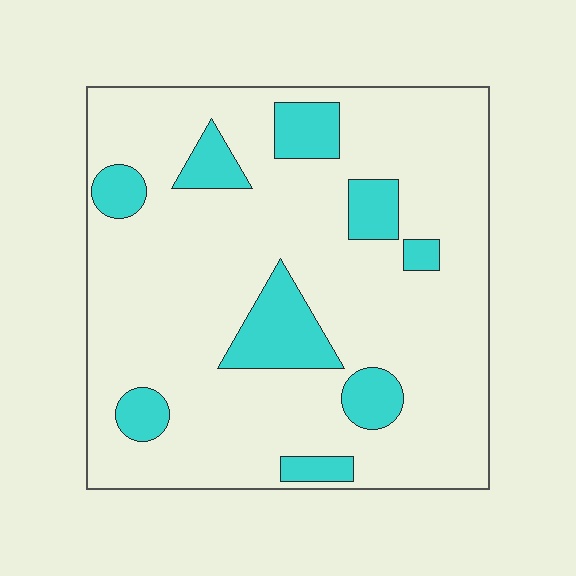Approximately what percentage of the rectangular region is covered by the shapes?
Approximately 15%.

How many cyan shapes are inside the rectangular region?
9.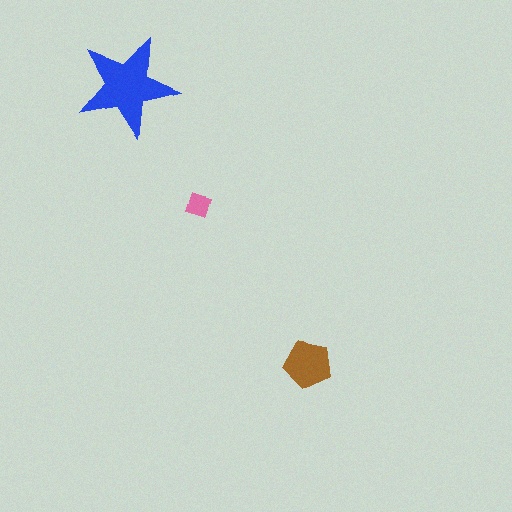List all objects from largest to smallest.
The blue star, the brown pentagon, the pink diamond.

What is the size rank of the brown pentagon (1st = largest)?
2nd.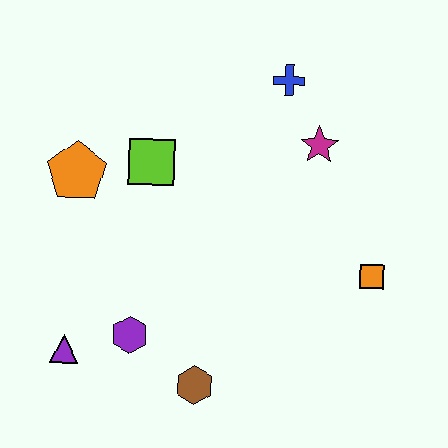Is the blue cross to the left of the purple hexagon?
No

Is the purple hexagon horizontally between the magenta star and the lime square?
No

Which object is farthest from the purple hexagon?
The blue cross is farthest from the purple hexagon.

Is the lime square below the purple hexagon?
No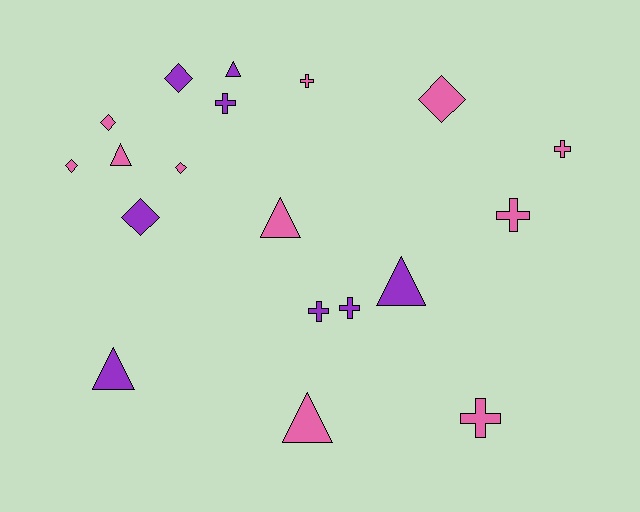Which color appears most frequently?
Pink, with 11 objects.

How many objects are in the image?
There are 19 objects.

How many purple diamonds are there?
There are 2 purple diamonds.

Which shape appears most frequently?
Cross, with 7 objects.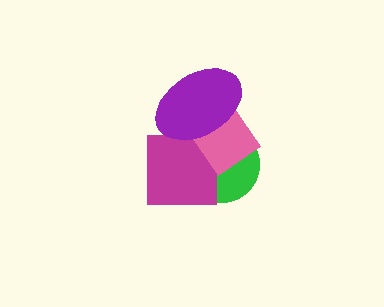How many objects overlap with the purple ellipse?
3 objects overlap with the purple ellipse.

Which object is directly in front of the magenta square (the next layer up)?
The pink diamond is directly in front of the magenta square.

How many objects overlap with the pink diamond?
3 objects overlap with the pink diamond.